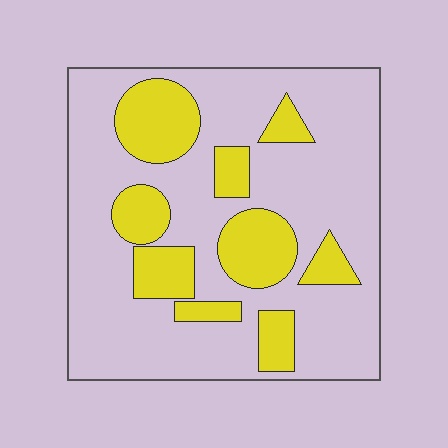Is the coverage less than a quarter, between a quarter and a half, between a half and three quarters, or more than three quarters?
Between a quarter and a half.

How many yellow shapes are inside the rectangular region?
9.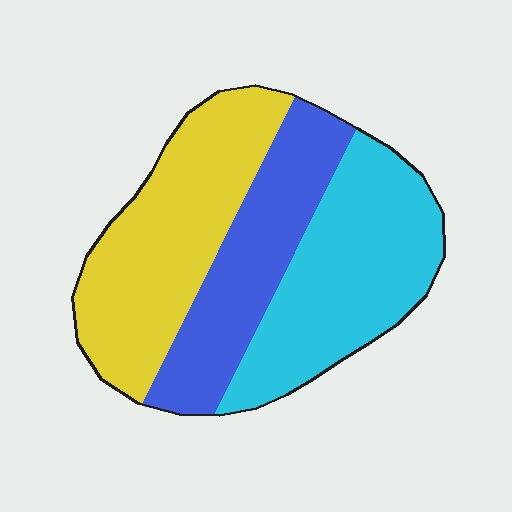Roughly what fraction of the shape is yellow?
Yellow takes up about three eighths (3/8) of the shape.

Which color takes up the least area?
Blue, at roughly 25%.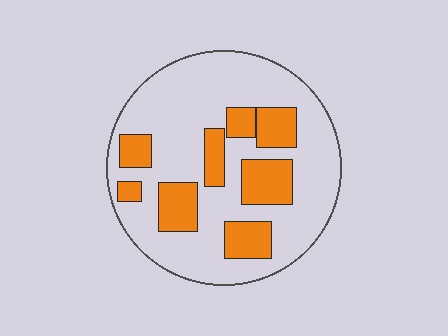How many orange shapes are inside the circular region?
8.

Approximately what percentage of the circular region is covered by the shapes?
Approximately 25%.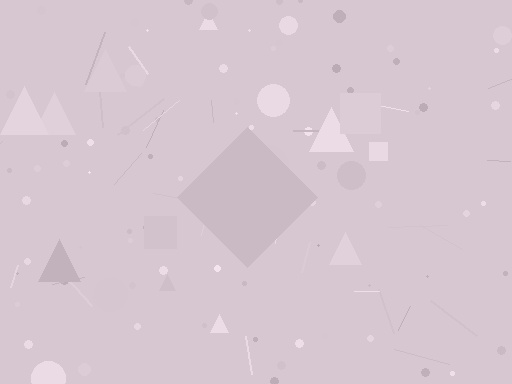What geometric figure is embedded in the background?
A diamond is embedded in the background.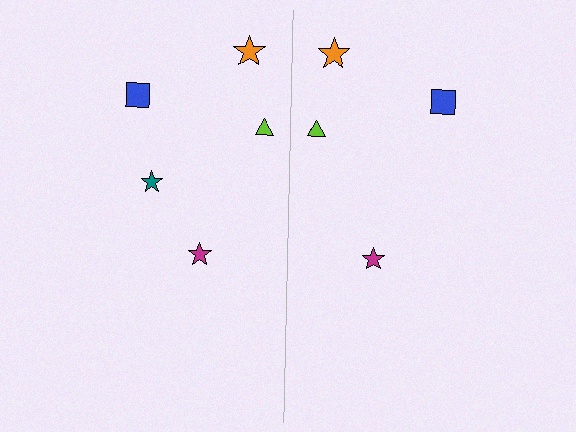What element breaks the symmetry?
A teal star is missing from the right side.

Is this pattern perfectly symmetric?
No, the pattern is not perfectly symmetric. A teal star is missing from the right side.